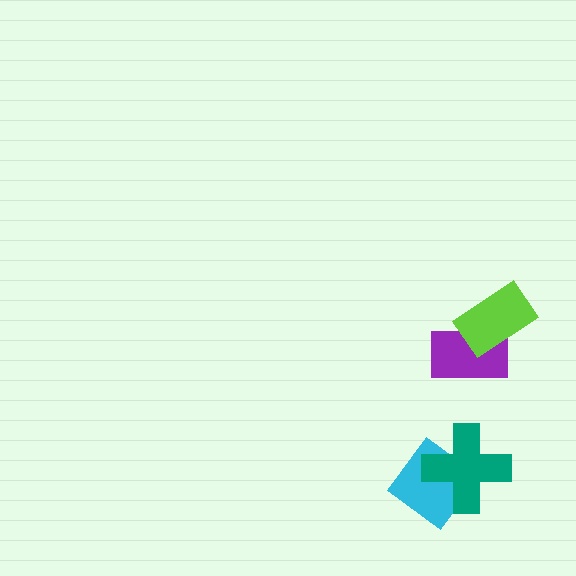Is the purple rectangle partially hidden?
Yes, it is partially covered by another shape.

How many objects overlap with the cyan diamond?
1 object overlaps with the cyan diamond.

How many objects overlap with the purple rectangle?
1 object overlaps with the purple rectangle.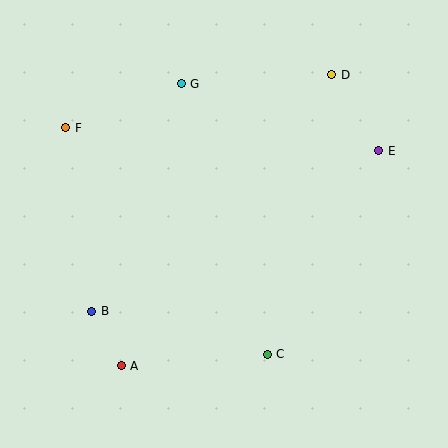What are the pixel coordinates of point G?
Point G is at (181, 84).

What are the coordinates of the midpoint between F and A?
The midpoint between F and A is at (93, 247).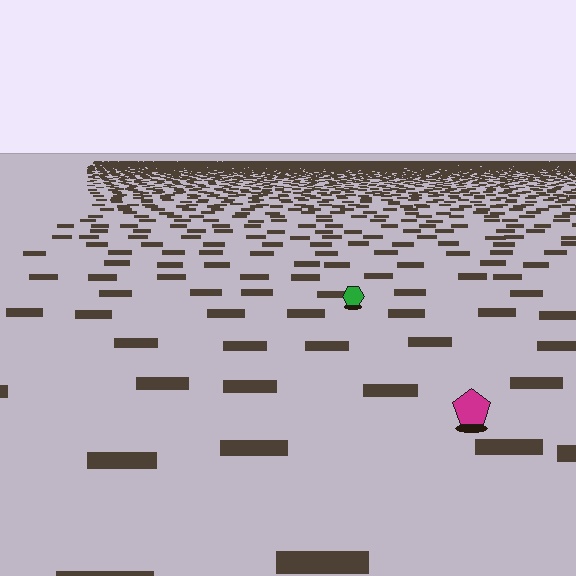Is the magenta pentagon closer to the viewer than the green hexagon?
Yes. The magenta pentagon is closer — you can tell from the texture gradient: the ground texture is coarser near it.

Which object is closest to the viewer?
The magenta pentagon is closest. The texture marks near it are larger and more spread out.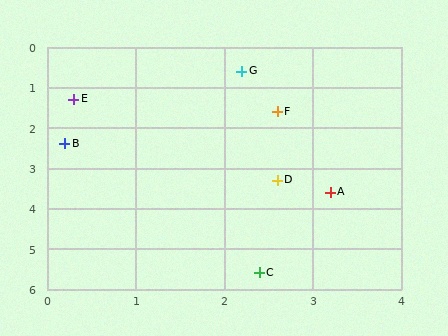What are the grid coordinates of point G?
Point G is at approximately (2.2, 0.6).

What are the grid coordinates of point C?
Point C is at approximately (2.4, 5.6).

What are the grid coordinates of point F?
Point F is at approximately (2.6, 1.6).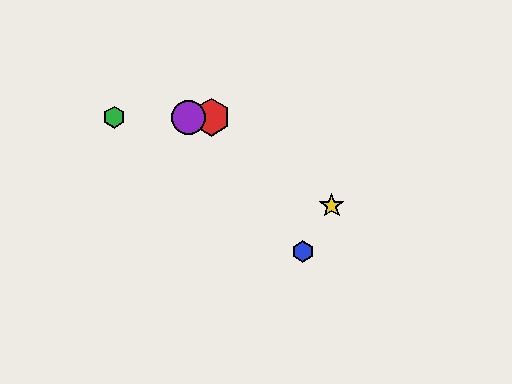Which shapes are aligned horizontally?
The red hexagon, the green hexagon, the purple circle are aligned horizontally.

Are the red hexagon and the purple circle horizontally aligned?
Yes, both are at y≈117.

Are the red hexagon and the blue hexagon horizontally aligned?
No, the red hexagon is at y≈117 and the blue hexagon is at y≈251.